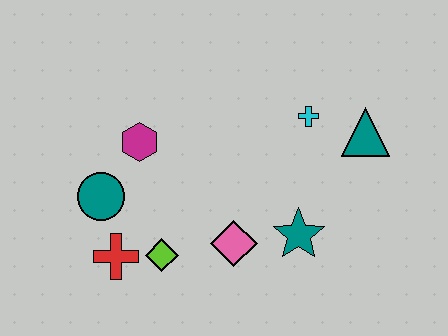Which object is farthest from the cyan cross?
The red cross is farthest from the cyan cross.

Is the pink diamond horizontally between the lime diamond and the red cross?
No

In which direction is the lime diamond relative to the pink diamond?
The lime diamond is to the left of the pink diamond.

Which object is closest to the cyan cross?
The teal triangle is closest to the cyan cross.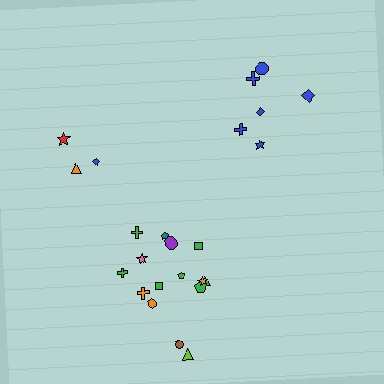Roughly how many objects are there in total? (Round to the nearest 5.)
Roughly 25 objects in total.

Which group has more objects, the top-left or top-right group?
The top-right group.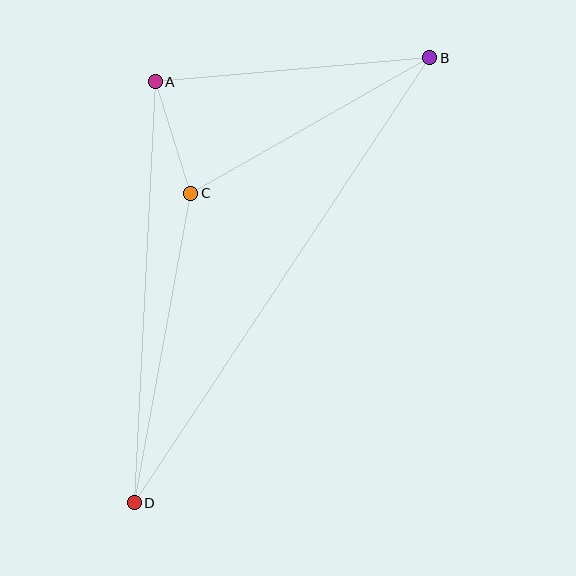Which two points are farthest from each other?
Points B and D are farthest from each other.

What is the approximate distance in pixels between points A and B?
The distance between A and B is approximately 276 pixels.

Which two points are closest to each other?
Points A and C are closest to each other.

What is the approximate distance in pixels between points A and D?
The distance between A and D is approximately 421 pixels.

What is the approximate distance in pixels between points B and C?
The distance between B and C is approximately 275 pixels.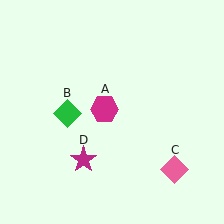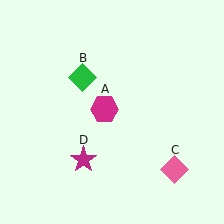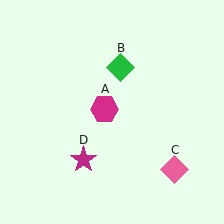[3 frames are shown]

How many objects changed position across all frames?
1 object changed position: green diamond (object B).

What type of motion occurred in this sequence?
The green diamond (object B) rotated clockwise around the center of the scene.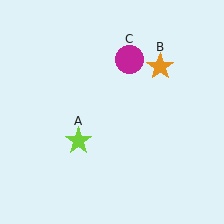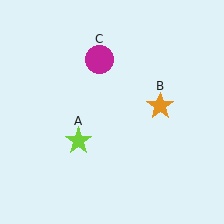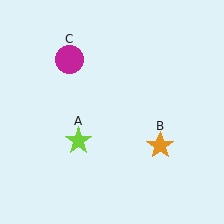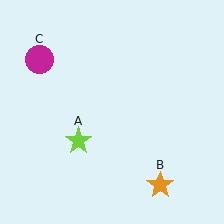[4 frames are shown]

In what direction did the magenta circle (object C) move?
The magenta circle (object C) moved left.